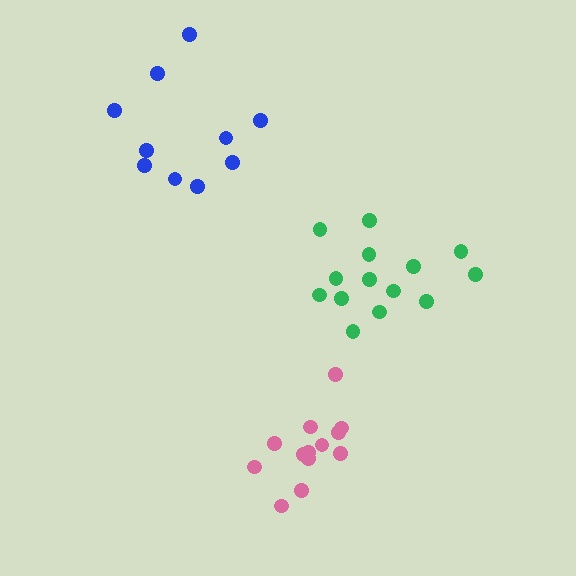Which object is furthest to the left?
The blue cluster is leftmost.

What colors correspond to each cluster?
The clusters are colored: blue, green, pink.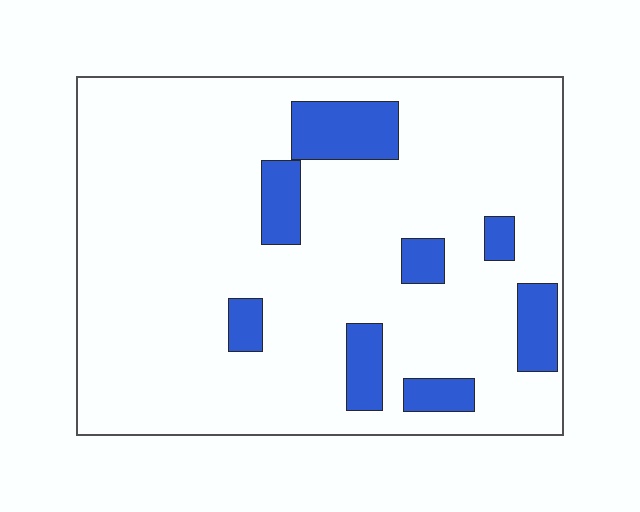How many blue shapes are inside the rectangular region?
8.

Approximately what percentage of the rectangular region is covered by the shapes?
Approximately 15%.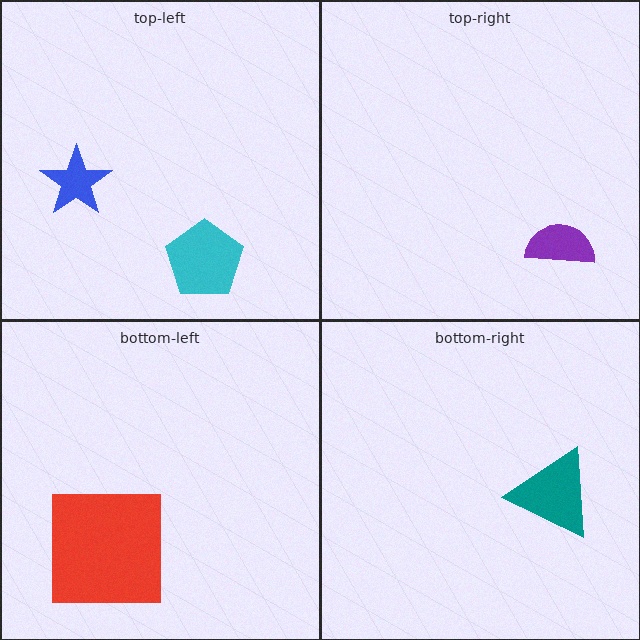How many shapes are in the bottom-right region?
1.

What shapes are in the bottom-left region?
The red square.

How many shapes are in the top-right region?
1.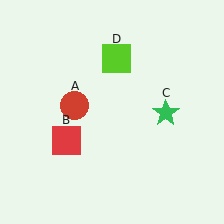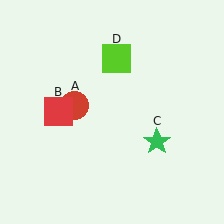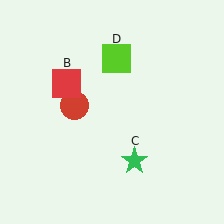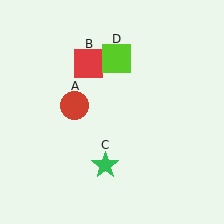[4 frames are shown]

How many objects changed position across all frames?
2 objects changed position: red square (object B), green star (object C).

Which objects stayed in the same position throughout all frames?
Red circle (object A) and lime square (object D) remained stationary.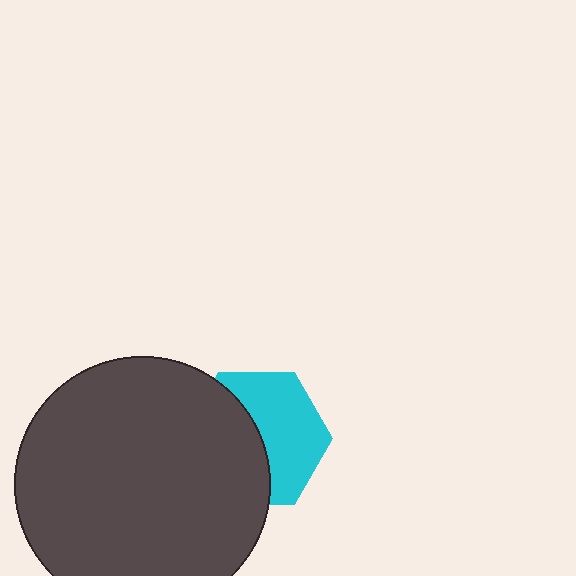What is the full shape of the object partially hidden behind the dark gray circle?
The partially hidden object is a cyan hexagon.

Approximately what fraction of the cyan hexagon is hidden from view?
Roughly 49% of the cyan hexagon is hidden behind the dark gray circle.